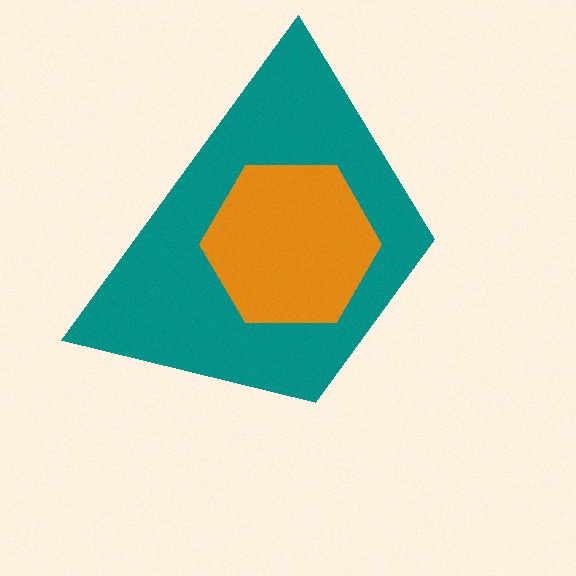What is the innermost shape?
The orange hexagon.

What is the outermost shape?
The teal trapezoid.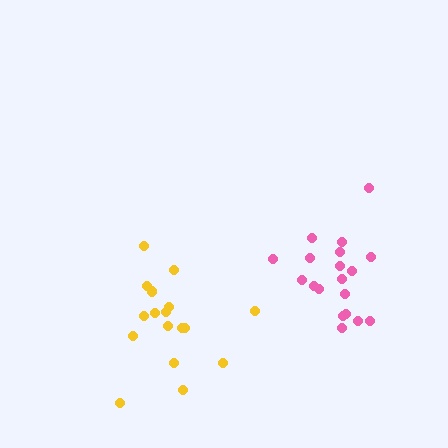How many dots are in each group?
Group 1: 19 dots, Group 2: 17 dots (36 total).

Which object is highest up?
The pink cluster is topmost.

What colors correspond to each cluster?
The clusters are colored: pink, yellow.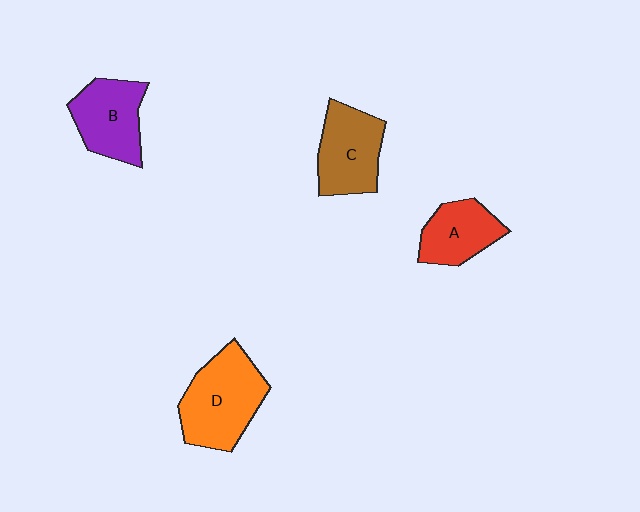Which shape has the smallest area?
Shape A (red).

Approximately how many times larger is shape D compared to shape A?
Approximately 1.6 times.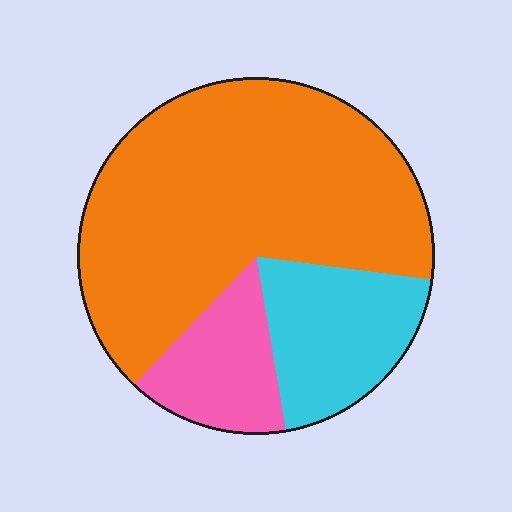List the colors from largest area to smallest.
From largest to smallest: orange, cyan, pink.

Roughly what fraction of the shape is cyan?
Cyan covers about 20% of the shape.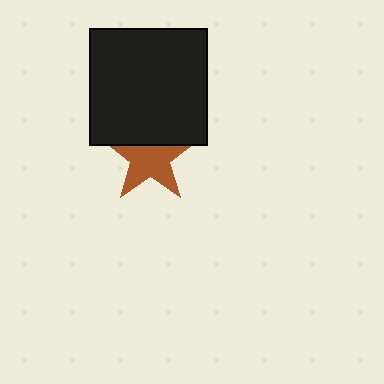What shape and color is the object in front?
The object in front is a black square.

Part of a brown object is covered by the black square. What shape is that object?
It is a star.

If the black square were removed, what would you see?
You would see the complete brown star.